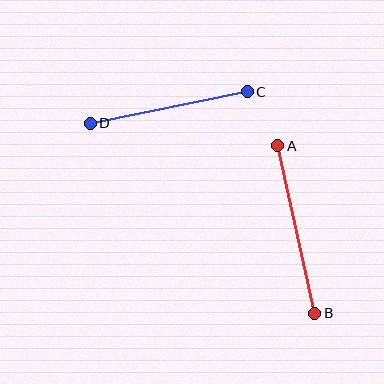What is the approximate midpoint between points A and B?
The midpoint is at approximately (296, 229) pixels.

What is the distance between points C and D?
The distance is approximately 160 pixels.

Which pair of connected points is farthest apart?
Points A and B are farthest apart.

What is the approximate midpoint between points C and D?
The midpoint is at approximately (169, 107) pixels.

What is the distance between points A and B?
The distance is approximately 171 pixels.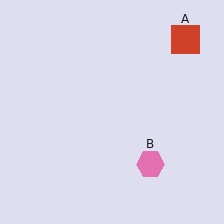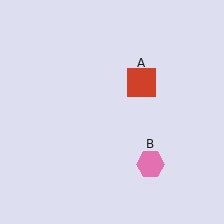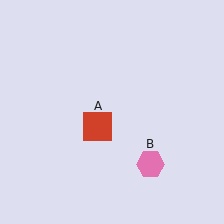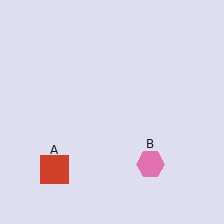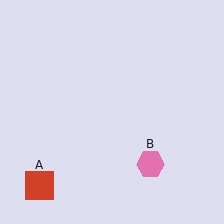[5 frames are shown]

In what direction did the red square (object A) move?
The red square (object A) moved down and to the left.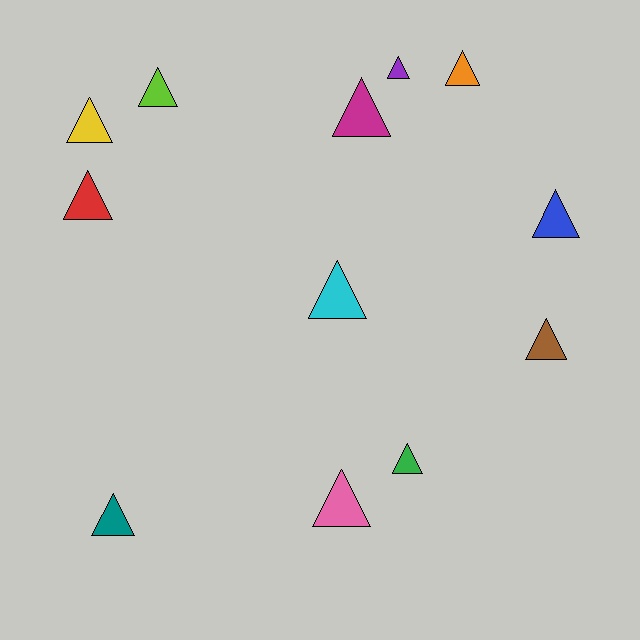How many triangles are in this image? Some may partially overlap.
There are 12 triangles.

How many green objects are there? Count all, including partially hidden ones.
There is 1 green object.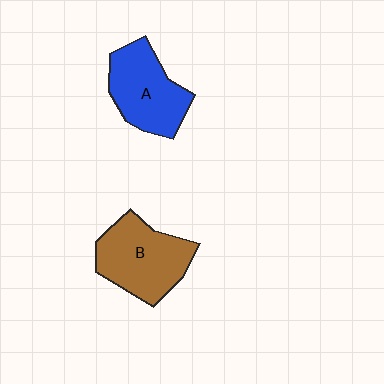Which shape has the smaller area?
Shape A (blue).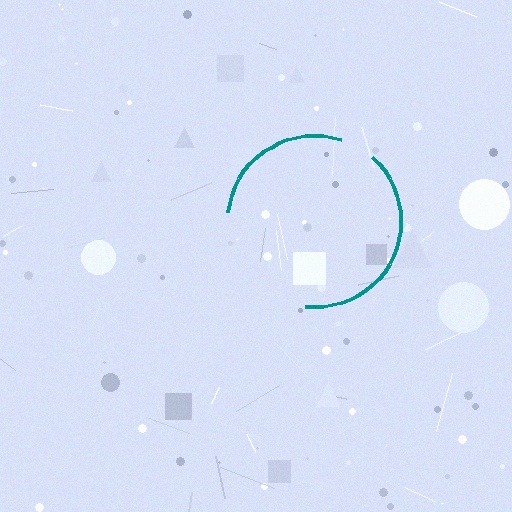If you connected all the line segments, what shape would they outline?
They would outline a circle.